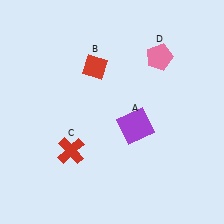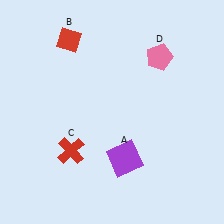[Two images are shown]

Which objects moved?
The objects that moved are: the purple square (A), the red diamond (B).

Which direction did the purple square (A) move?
The purple square (A) moved down.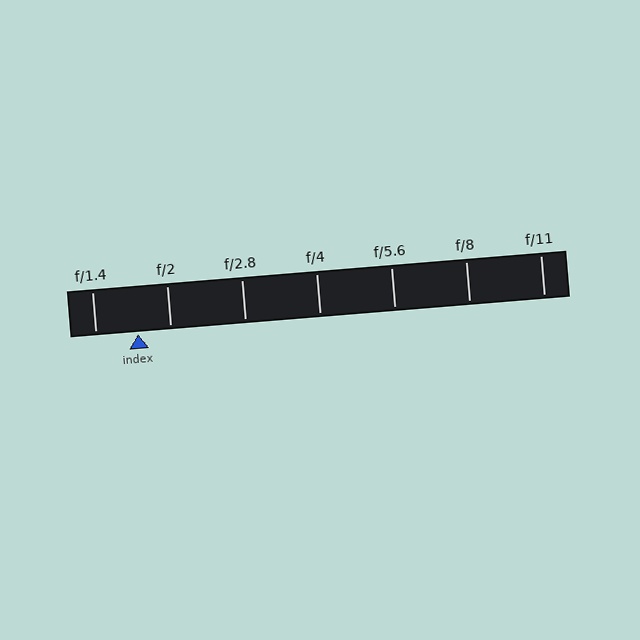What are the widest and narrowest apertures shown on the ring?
The widest aperture shown is f/1.4 and the narrowest is f/11.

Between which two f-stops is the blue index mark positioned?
The index mark is between f/1.4 and f/2.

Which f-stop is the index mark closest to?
The index mark is closest to f/2.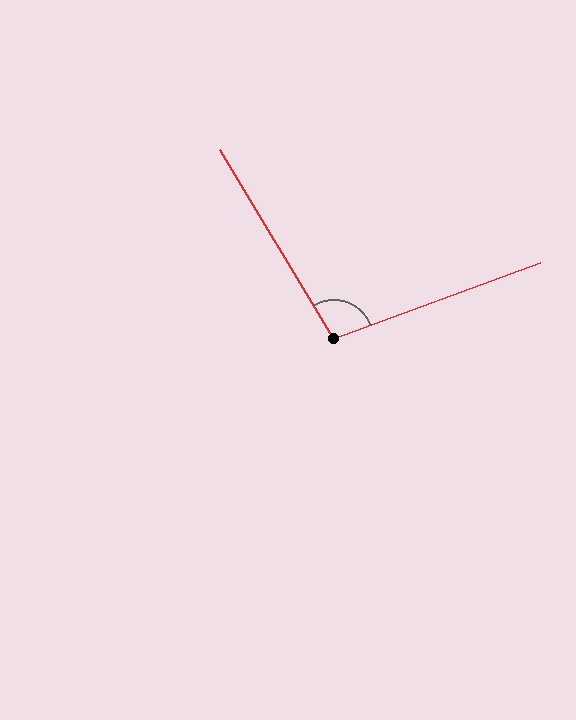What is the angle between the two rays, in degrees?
Approximately 101 degrees.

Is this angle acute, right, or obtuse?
It is obtuse.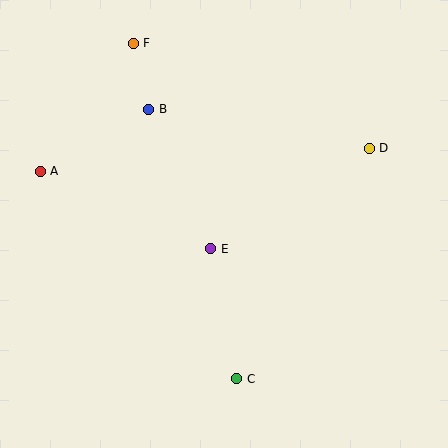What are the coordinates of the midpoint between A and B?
The midpoint between A and B is at (95, 140).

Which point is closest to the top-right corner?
Point D is closest to the top-right corner.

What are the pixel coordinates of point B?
Point B is at (149, 109).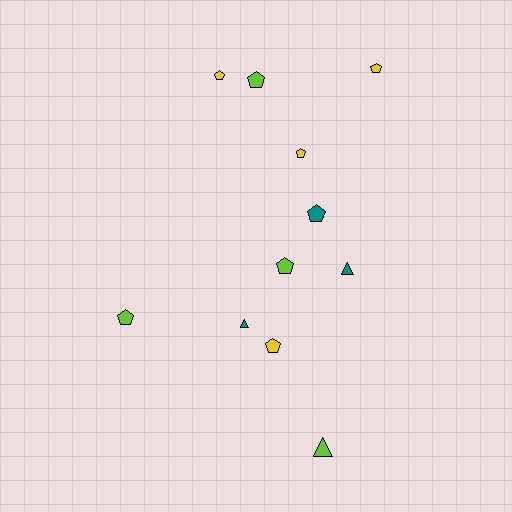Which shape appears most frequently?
Pentagon, with 8 objects.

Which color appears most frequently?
Yellow, with 4 objects.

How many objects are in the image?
There are 11 objects.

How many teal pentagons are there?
There is 1 teal pentagon.